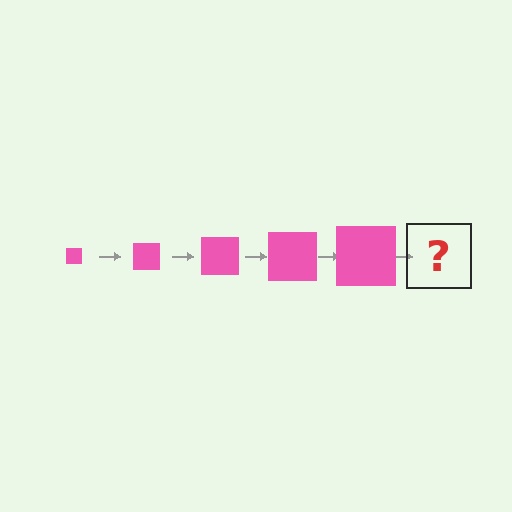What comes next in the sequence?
The next element should be a pink square, larger than the previous one.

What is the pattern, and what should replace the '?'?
The pattern is that the square gets progressively larger each step. The '?' should be a pink square, larger than the previous one.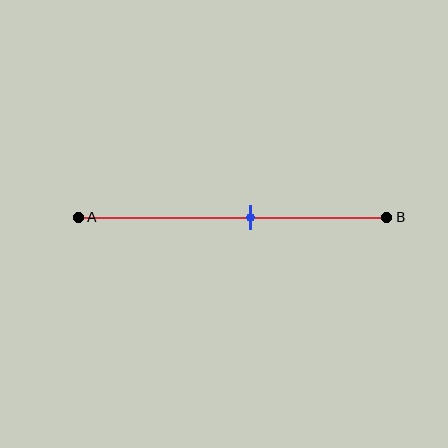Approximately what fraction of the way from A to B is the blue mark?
The blue mark is approximately 55% of the way from A to B.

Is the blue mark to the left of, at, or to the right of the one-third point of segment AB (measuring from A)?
The blue mark is to the right of the one-third point of segment AB.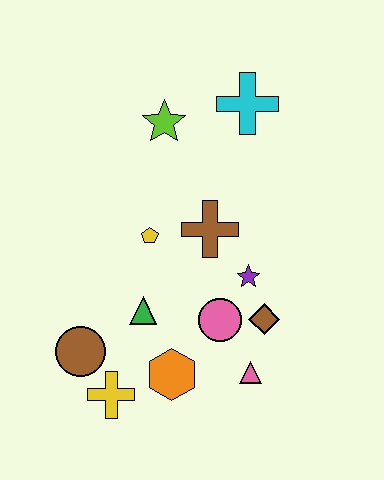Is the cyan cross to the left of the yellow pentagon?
No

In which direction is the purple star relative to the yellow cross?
The purple star is to the right of the yellow cross.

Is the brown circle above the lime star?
No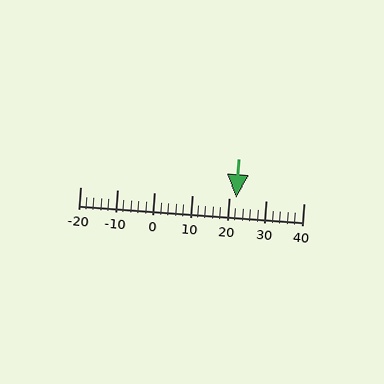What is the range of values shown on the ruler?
The ruler shows values from -20 to 40.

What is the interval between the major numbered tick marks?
The major tick marks are spaced 10 units apart.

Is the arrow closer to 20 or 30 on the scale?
The arrow is closer to 20.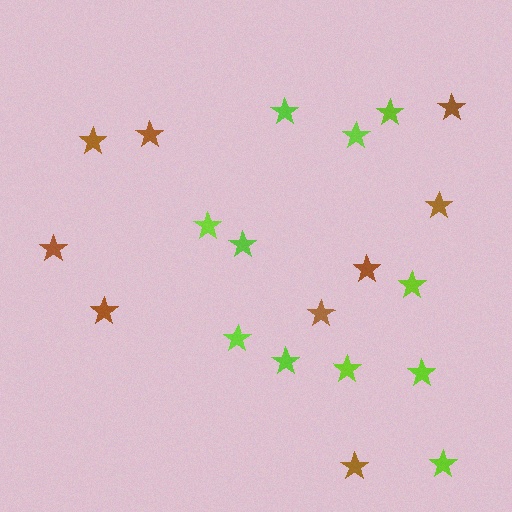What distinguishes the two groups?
There are 2 groups: one group of brown stars (9) and one group of lime stars (11).